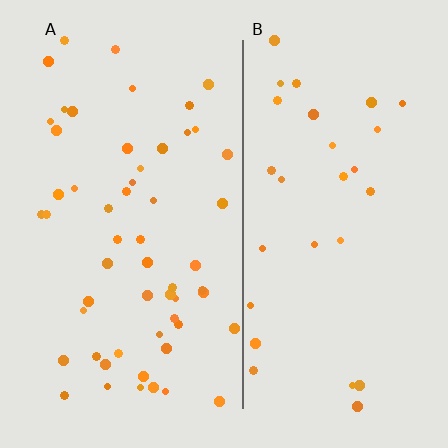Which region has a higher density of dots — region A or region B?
A (the left).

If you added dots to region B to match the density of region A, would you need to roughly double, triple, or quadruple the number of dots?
Approximately double.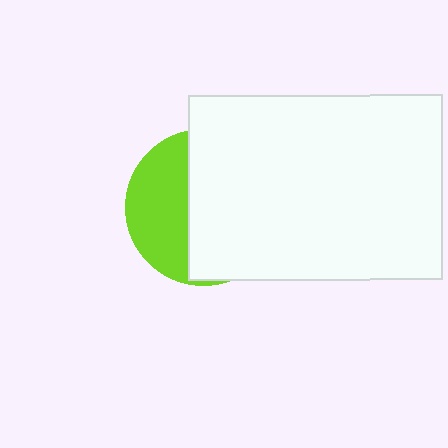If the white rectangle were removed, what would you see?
You would see the complete lime circle.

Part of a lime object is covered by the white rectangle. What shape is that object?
It is a circle.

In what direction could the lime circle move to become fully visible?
The lime circle could move left. That would shift it out from behind the white rectangle entirely.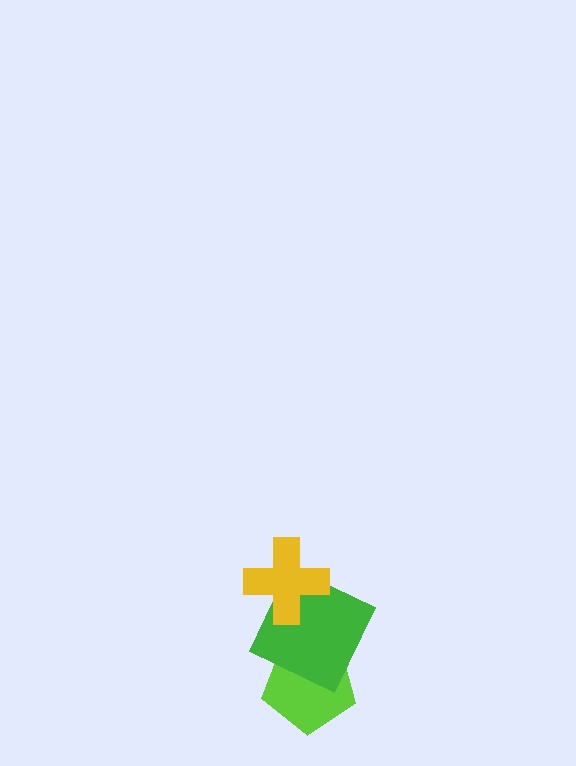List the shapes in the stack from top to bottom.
From top to bottom: the yellow cross, the green square, the lime pentagon.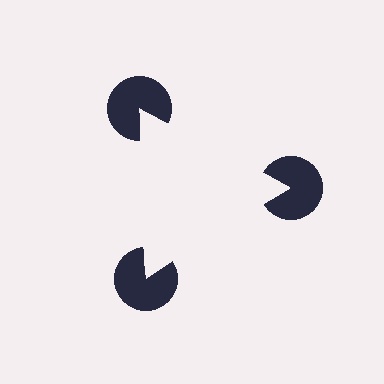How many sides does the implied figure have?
3 sides.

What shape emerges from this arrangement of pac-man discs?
An illusory triangle — its edges are inferred from the aligned wedge cuts in the pac-man discs, not physically drawn.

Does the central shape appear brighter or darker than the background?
It typically appears slightly brighter than the background, even though no actual brightness change is drawn.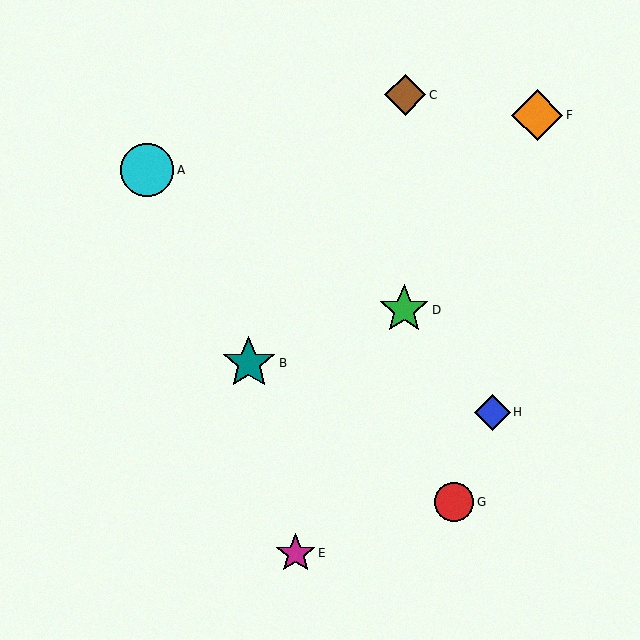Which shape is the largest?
The teal star (labeled B) is the largest.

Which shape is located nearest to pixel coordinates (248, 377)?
The teal star (labeled B) at (249, 363) is nearest to that location.